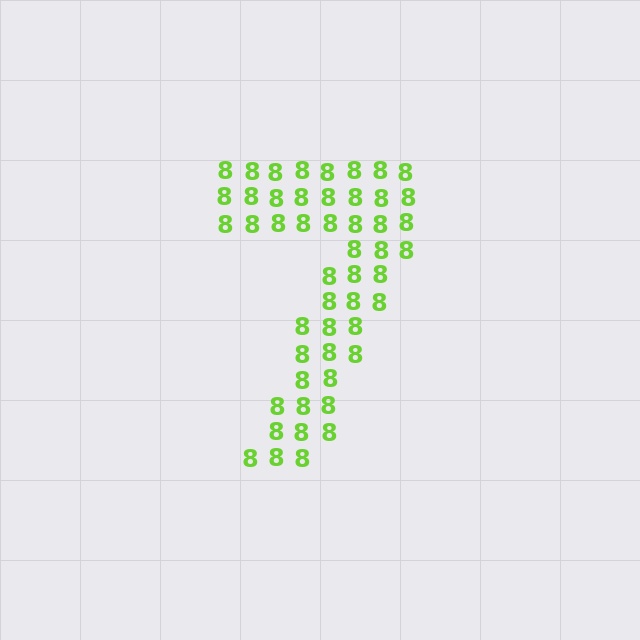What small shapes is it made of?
It is made of small digit 8's.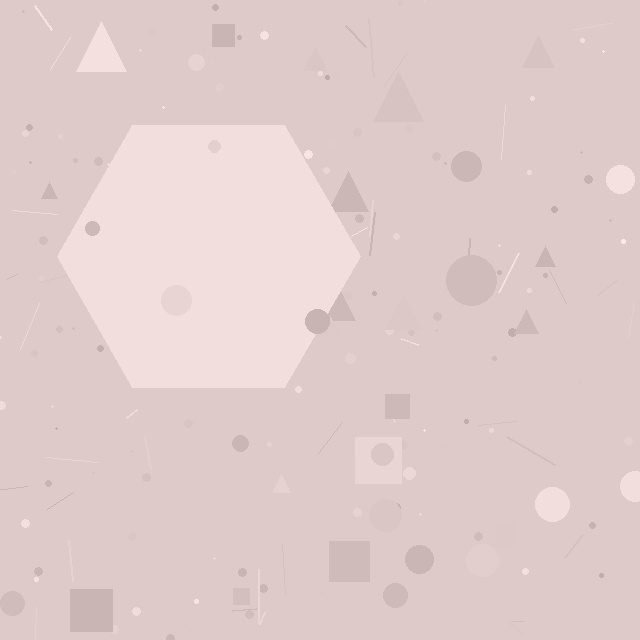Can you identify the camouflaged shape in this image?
The camouflaged shape is a hexagon.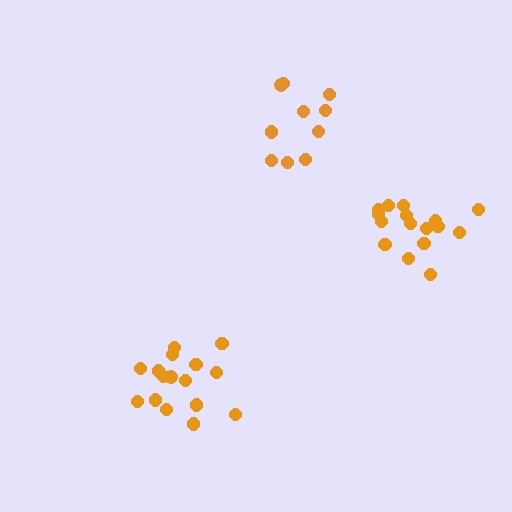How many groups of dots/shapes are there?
There are 3 groups.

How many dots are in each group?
Group 1: 16 dots, Group 2: 16 dots, Group 3: 10 dots (42 total).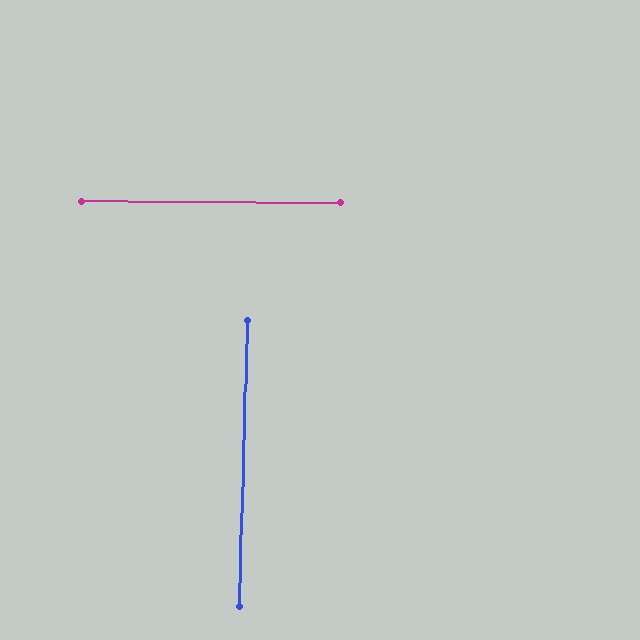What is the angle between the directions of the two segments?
Approximately 89 degrees.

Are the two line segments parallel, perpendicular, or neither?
Perpendicular — they meet at approximately 89°.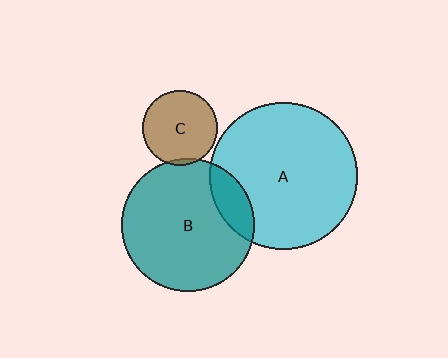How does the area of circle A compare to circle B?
Approximately 1.2 times.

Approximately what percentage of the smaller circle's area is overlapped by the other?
Approximately 15%.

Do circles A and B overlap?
Yes.